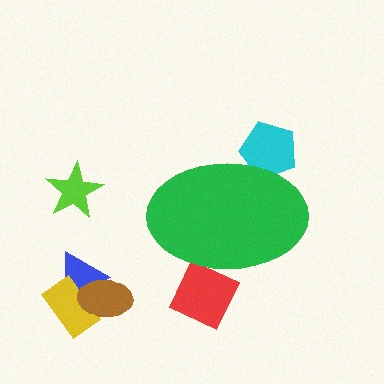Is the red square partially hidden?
Yes, the red square is partially hidden behind the green ellipse.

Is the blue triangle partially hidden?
No, the blue triangle is fully visible.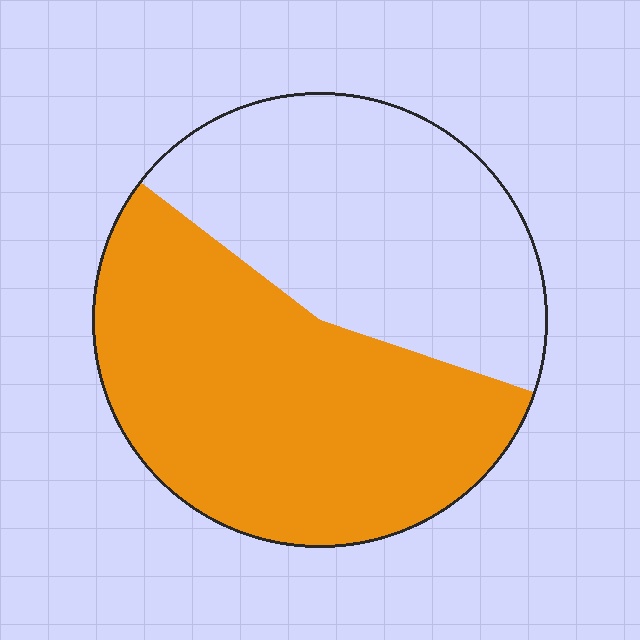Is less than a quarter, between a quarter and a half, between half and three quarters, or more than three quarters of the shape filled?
Between half and three quarters.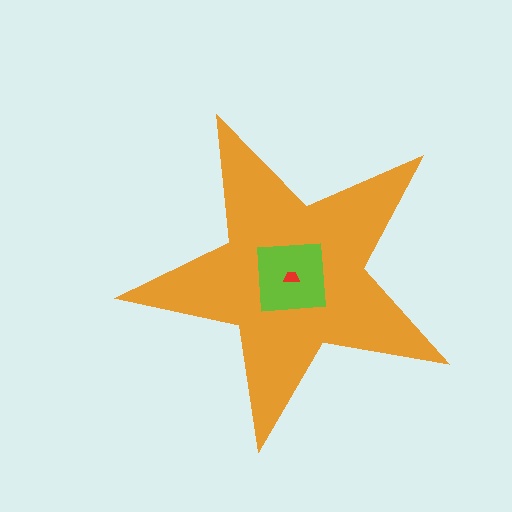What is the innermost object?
The red trapezoid.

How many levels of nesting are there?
3.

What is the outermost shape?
The orange star.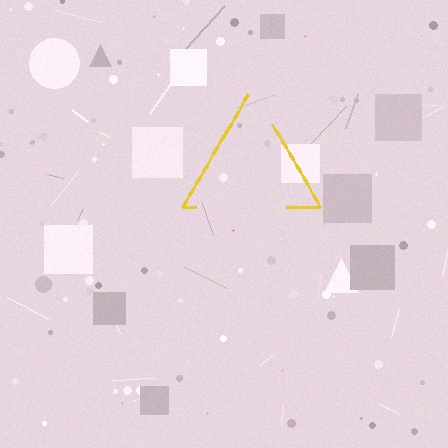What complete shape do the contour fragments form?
The contour fragments form a triangle.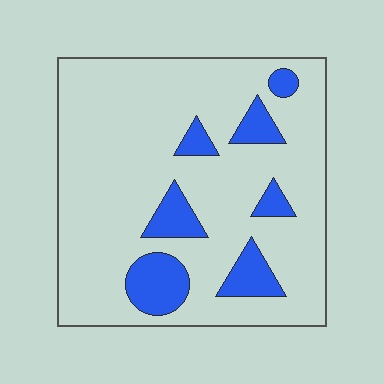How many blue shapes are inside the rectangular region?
7.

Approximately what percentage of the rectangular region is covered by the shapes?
Approximately 15%.